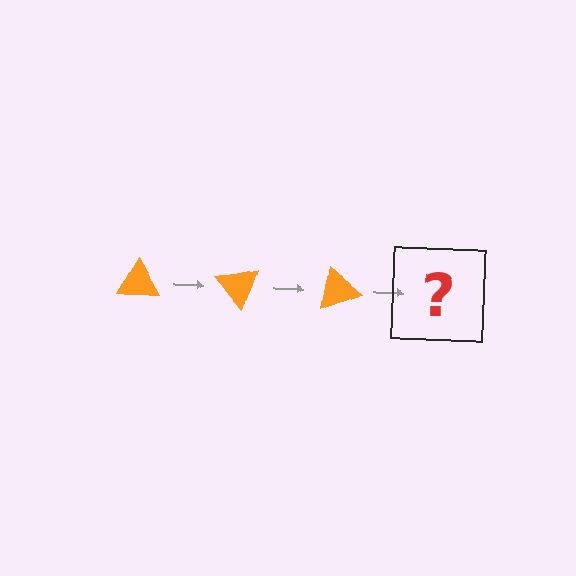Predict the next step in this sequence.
The next step is an orange triangle rotated 150 degrees.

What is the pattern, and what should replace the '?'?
The pattern is that the triangle rotates 50 degrees each step. The '?' should be an orange triangle rotated 150 degrees.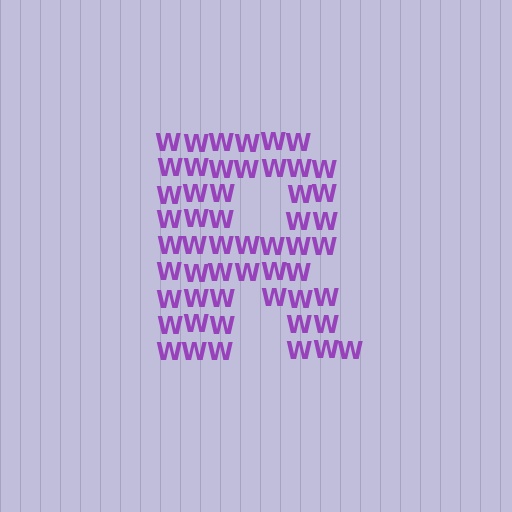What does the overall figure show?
The overall figure shows the letter R.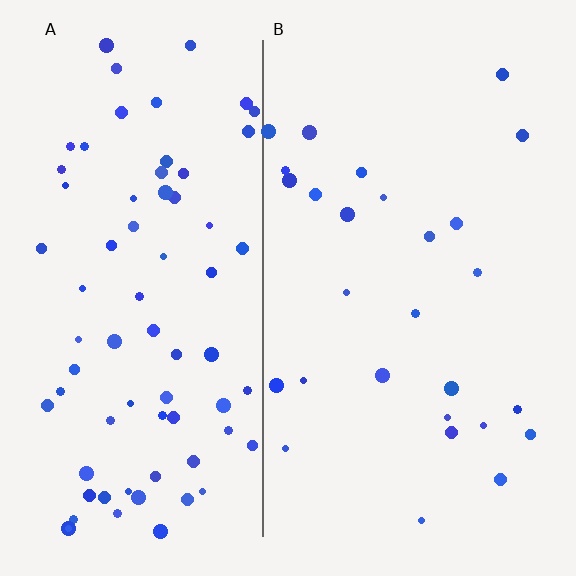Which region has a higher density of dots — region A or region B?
A (the left).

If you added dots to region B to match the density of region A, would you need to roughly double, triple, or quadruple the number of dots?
Approximately triple.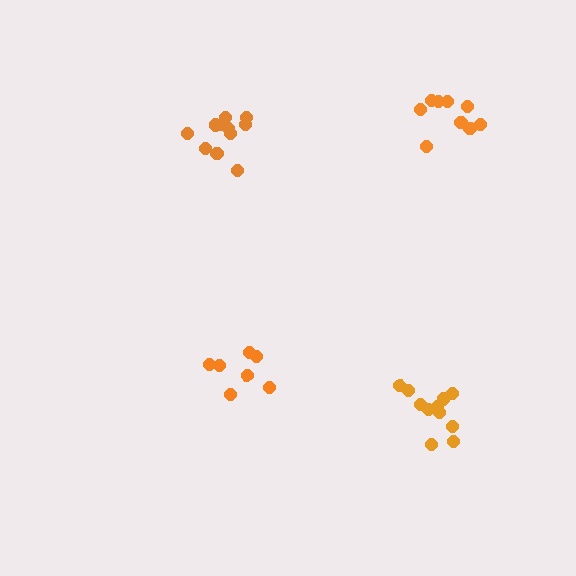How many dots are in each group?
Group 1: 9 dots, Group 2: 11 dots, Group 3: 11 dots, Group 4: 7 dots (38 total).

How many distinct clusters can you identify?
There are 4 distinct clusters.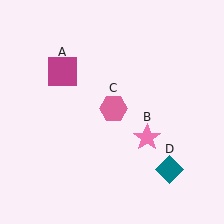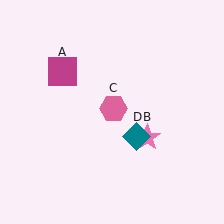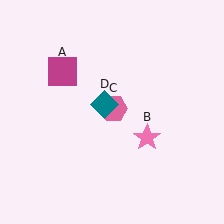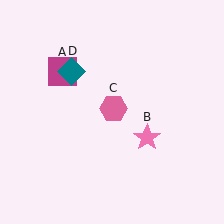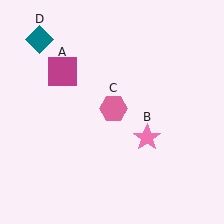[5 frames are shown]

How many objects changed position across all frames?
1 object changed position: teal diamond (object D).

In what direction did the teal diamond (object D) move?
The teal diamond (object D) moved up and to the left.